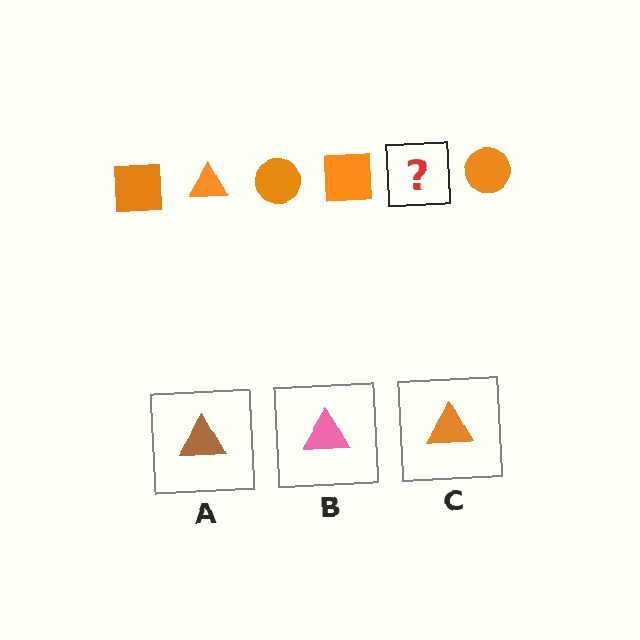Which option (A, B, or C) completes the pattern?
C.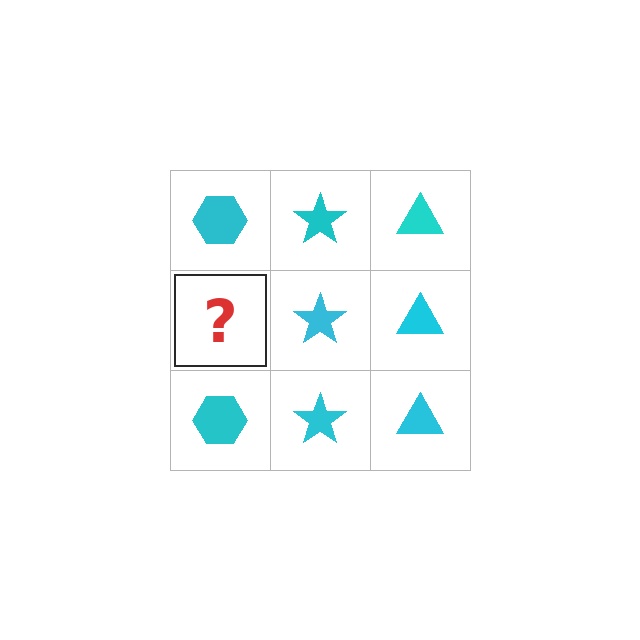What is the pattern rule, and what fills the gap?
The rule is that each column has a consistent shape. The gap should be filled with a cyan hexagon.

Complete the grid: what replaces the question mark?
The question mark should be replaced with a cyan hexagon.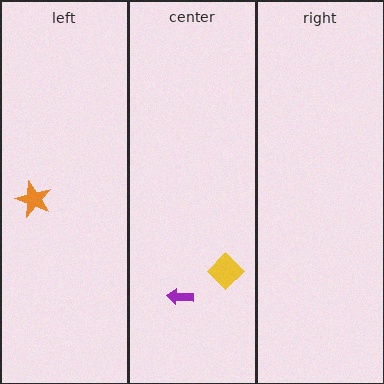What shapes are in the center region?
The purple arrow, the yellow diamond.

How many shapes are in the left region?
1.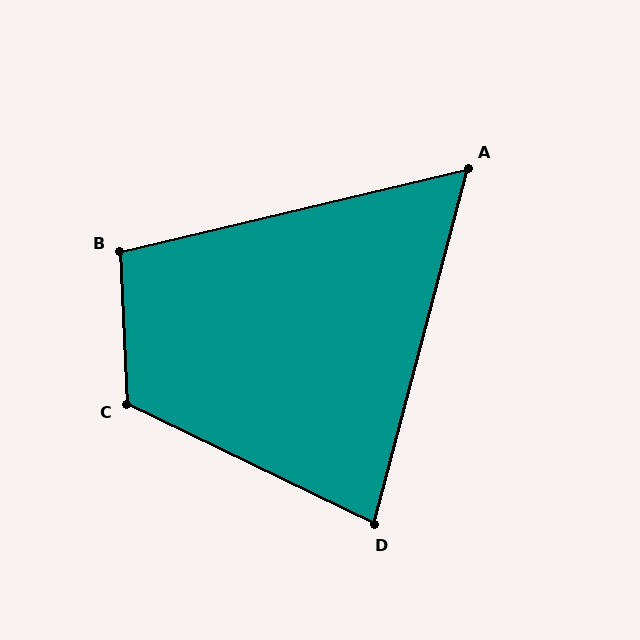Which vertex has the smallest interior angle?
A, at approximately 62 degrees.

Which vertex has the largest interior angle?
C, at approximately 118 degrees.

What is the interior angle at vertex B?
Approximately 101 degrees (obtuse).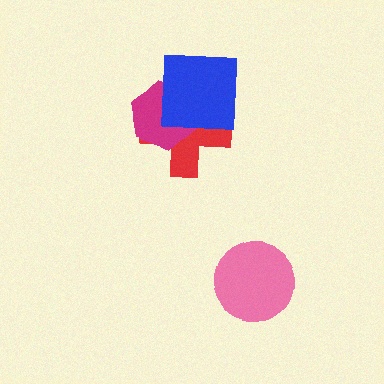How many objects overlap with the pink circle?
0 objects overlap with the pink circle.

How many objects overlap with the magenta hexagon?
2 objects overlap with the magenta hexagon.